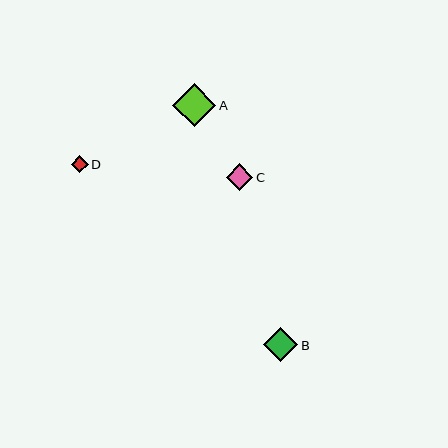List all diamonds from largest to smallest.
From largest to smallest: A, B, C, D.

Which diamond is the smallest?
Diamond D is the smallest with a size of approximately 17 pixels.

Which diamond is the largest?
Diamond A is the largest with a size of approximately 43 pixels.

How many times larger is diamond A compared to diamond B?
Diamond A is approximately 1.3 times the size of diamond B.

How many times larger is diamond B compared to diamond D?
Diamond B is approximately 2.0 times the size of diamond D.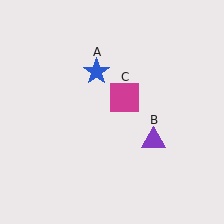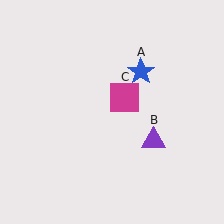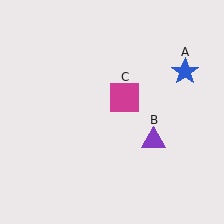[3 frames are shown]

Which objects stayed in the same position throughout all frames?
Purple triangle (object B) and magenta square (object C) remained stationary.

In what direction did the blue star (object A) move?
The blue star (object A) moved right.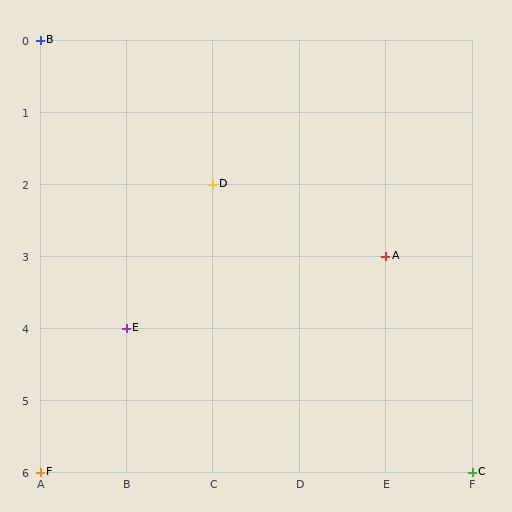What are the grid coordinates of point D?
Point D is at grid coordinates (C, 2).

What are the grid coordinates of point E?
Point E is at grid coordinates (B, 4).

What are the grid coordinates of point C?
Point C is at grid coordinates (F, 6).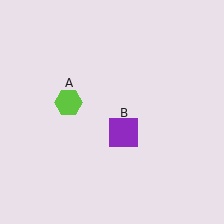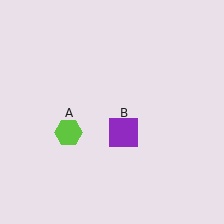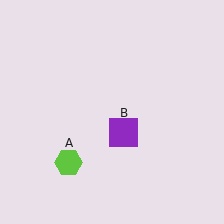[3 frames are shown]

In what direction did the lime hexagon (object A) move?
The lime hexagon (object A) moved down.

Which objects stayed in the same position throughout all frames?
Purple square (object B) remained stationary.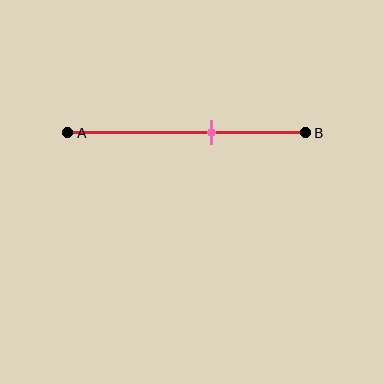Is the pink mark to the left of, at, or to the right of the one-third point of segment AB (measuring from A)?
The pink mark is to the right of the one-third point of segment AB.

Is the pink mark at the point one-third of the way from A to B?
No, the mark is at about 60% from A, not at the 33% one-third point.